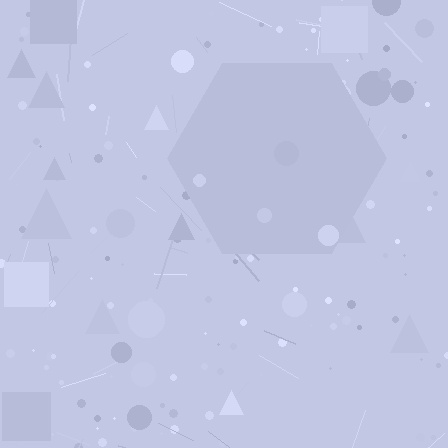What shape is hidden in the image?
A hexagon is hidden in the image.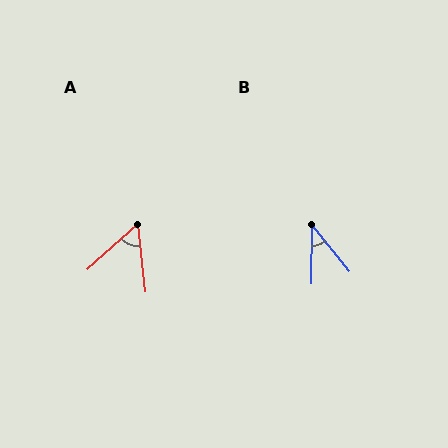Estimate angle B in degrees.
Approximately 40 degrees.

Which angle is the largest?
A, at approximately 54 degrees.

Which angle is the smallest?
B, at approximately 40 degrees.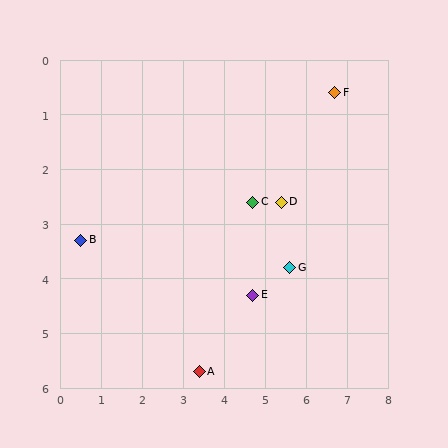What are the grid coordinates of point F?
Point F is at approximately (6.7, 0.6).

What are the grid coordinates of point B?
Point B is at approximately (0.5, 3.3).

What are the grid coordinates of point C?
Point C is at approximately (4.7, 2.6).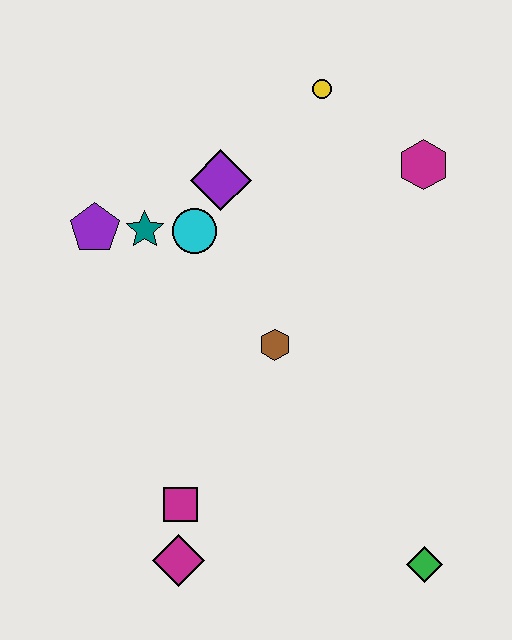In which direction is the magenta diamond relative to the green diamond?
The magenta diamond is to the left of the green diamond.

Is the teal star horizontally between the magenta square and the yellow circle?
No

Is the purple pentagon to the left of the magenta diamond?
Yes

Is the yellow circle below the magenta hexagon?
No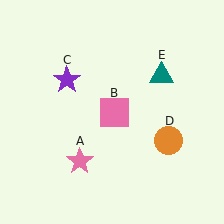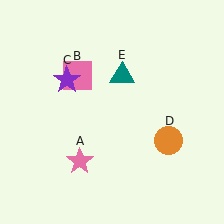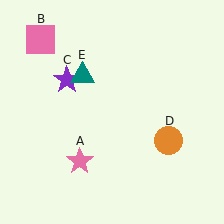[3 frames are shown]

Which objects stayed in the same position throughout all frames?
Pink star (object A) and purple star (object C) and orange circle (object D) remained stationary.